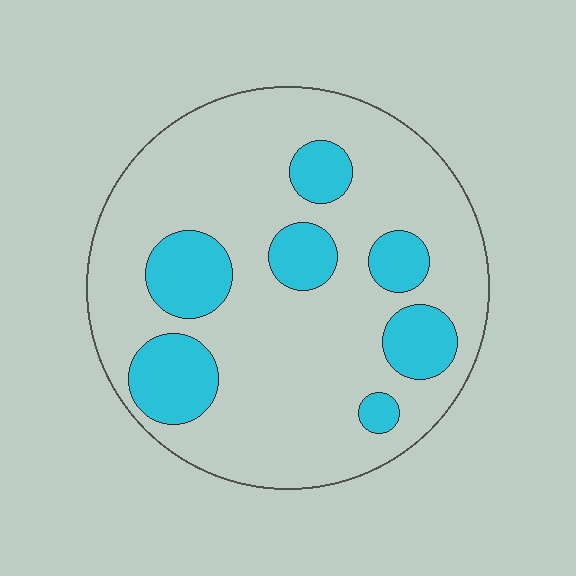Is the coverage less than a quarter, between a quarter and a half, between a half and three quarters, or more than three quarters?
Less than a quarter.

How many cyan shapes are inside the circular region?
7.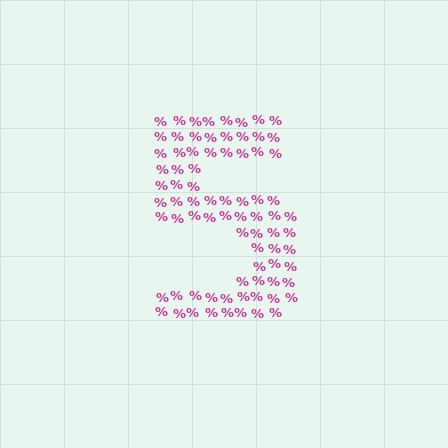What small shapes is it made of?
It is made of small percent signs.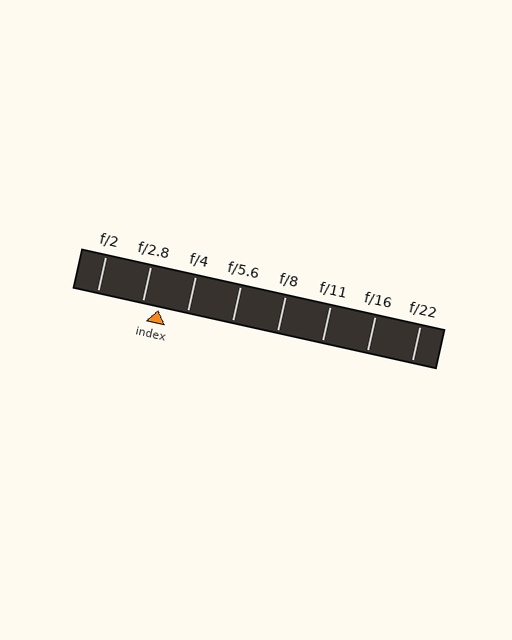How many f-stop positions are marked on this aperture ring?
There are 8 f-stop positions marked.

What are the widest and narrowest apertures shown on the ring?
The widest aperture shown is f/2 and the narrowest is f/22.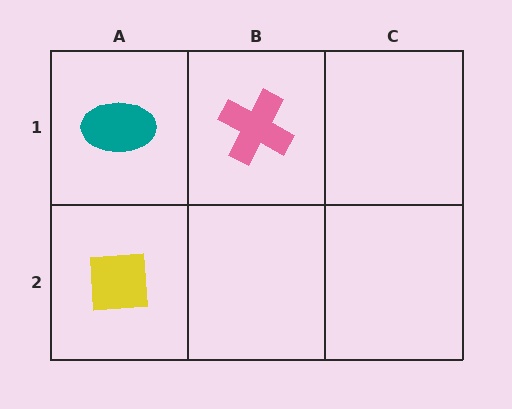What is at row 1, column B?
A pink cross.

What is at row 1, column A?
A teal ellipse.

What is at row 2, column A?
A yellow square.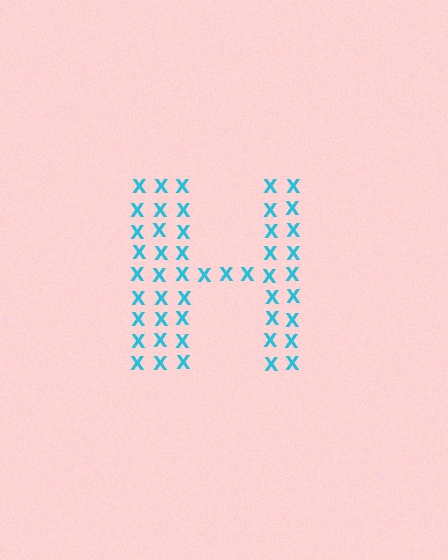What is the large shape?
The large shape is the letter H.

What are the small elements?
The small elements are letter X's.